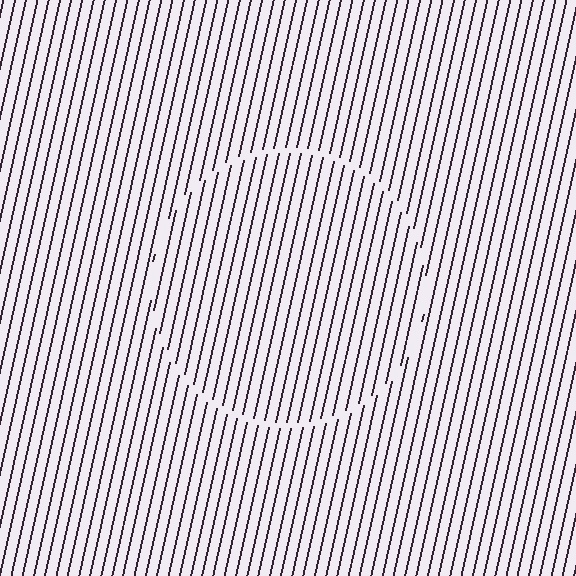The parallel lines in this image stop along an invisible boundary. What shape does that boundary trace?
An illusory circle. The interior of the shape contains the same grating, shifted by half a period — the contour is defined by the phase discontinuity where line-ends from the inner and outer gratings abut.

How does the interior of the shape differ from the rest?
The interior of the shape contains the same grating, shifted by half a period — the contour is defined by the phase discontinuity where line-ends from the inner and outer gratings abut.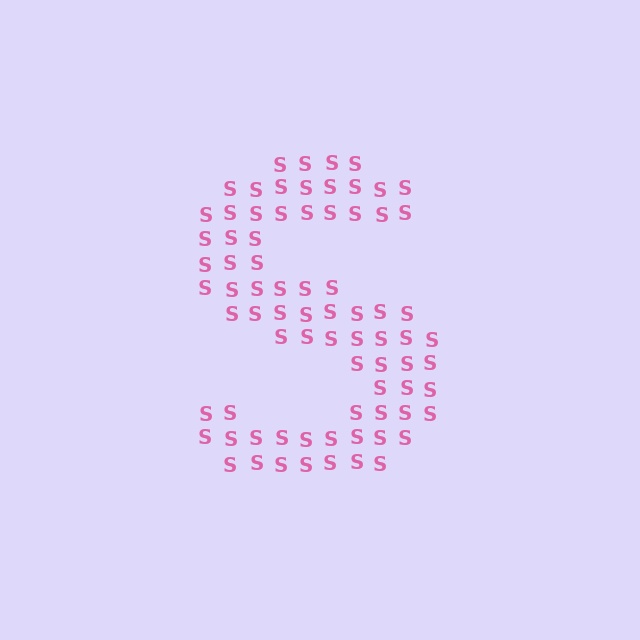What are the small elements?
The small elements are letter S's.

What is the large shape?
The large shape is the letter S.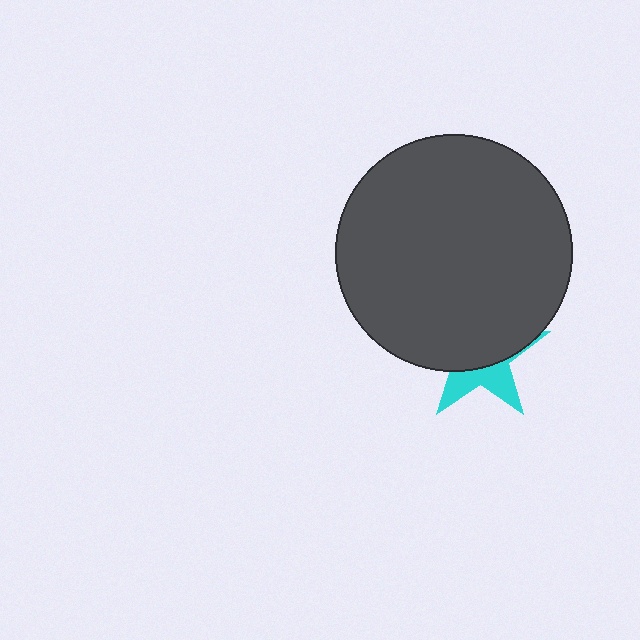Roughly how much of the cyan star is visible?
A small part of it is visible (roughly 35%).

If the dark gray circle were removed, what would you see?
You would see the complete cyan star.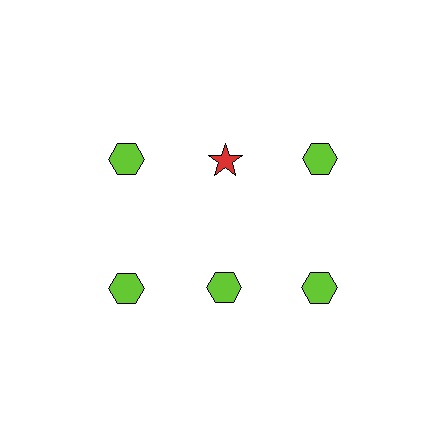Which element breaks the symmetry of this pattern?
The red star in the top row, second from left column breaks the symmetry. All other shapes are lime hexagons.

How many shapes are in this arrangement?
There are 6 shapes arranged in a grid pattern.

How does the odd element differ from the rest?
It differs in both color (red instead of lime) and shape (star instead of hexagon).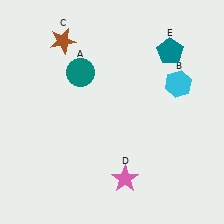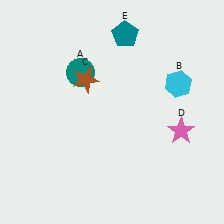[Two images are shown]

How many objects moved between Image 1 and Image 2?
3 objects moved between the two images.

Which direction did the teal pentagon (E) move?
The teal pentagon (E) moved left.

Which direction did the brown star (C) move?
The brown star (C) moved down.